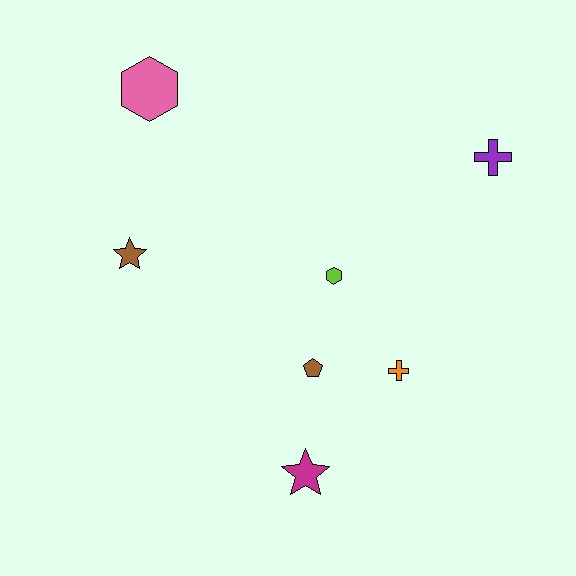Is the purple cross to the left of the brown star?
No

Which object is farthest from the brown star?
The purple cross is farthest from the brown star.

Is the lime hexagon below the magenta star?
No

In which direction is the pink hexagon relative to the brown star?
The pink hexagon is above the brown star.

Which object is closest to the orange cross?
The brown pentagon is closest to the orange cross.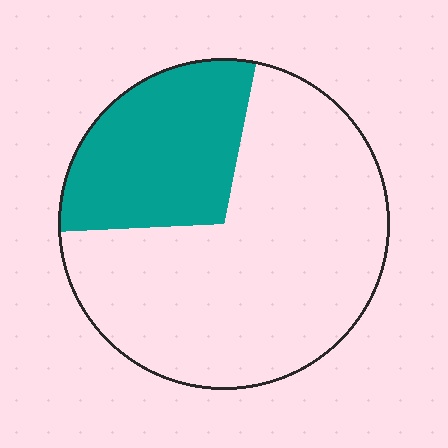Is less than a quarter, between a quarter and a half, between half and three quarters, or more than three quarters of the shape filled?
Between a quarter and a half.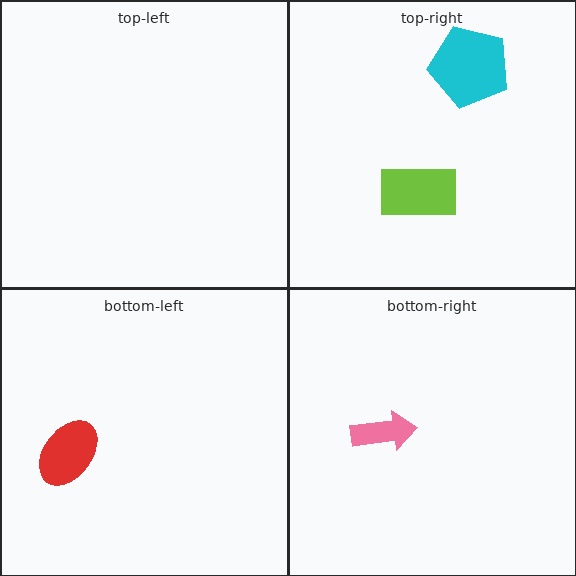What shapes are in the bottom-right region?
The pink arrow.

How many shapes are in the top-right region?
2.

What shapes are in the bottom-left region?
The red ellipse.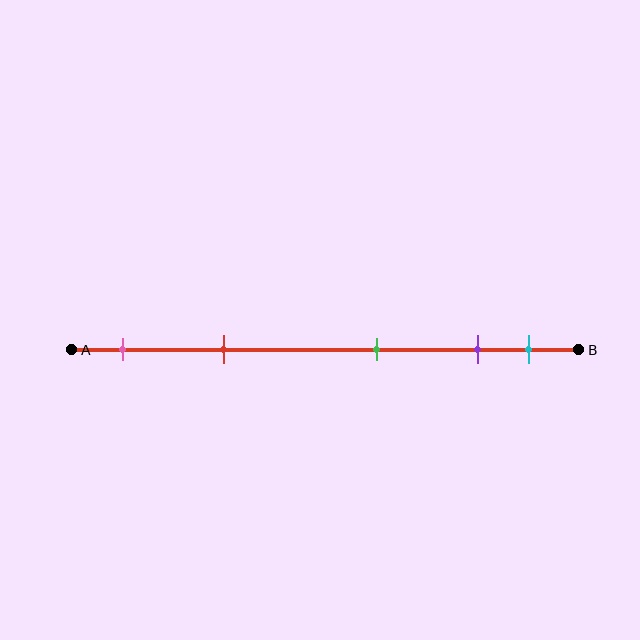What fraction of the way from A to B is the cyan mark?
The cyan mark is approximately 90% (0.9) of the way from A to B.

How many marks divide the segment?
There are 5 marks dividing the segment.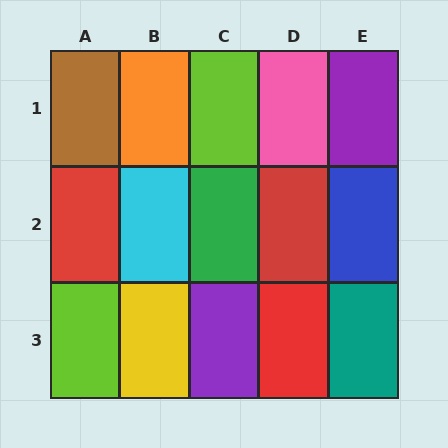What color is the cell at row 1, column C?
Lime.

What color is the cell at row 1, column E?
Purple.